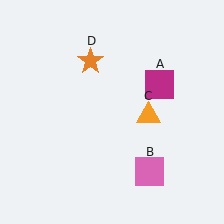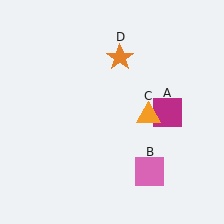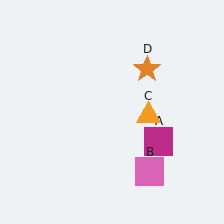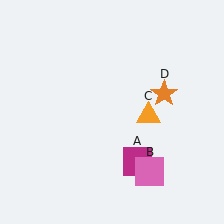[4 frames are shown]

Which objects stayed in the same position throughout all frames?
Pink square (object B) and orange triangle (object C) remained stationary.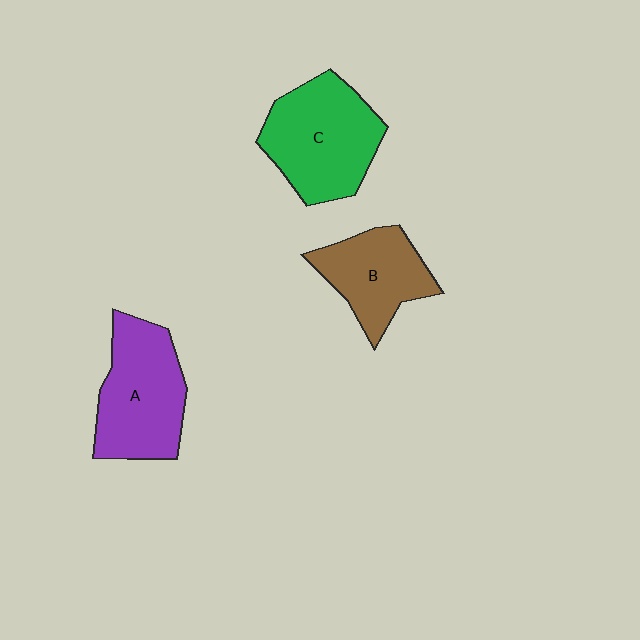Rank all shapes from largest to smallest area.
From largest to smallest: C (green), A (purple), B (brown).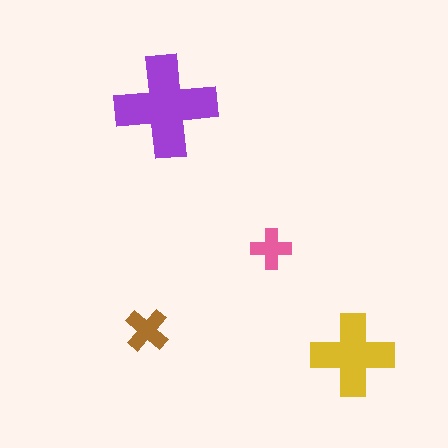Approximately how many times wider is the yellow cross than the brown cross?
About 2 times wider.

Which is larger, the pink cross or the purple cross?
The purple one.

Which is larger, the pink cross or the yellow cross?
The yellow one.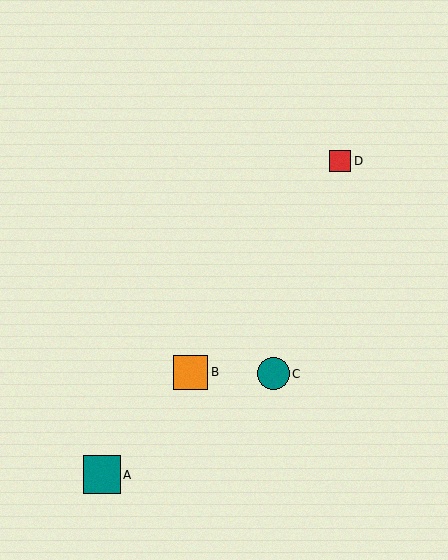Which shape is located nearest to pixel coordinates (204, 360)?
The orange square (labeled B) at (191, 372) is nearest to that location.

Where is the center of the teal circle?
The center of the teal circle is at (273, 374).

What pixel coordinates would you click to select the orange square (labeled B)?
Click at (191, 372) to select the orange square B.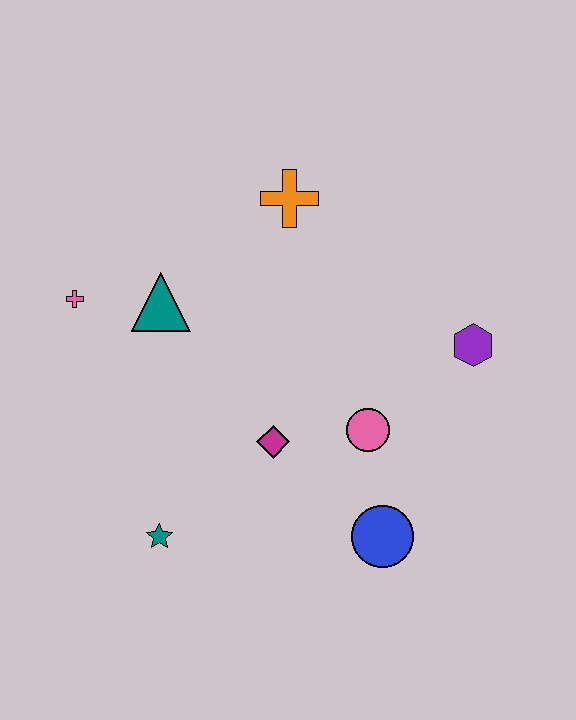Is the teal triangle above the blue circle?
Yes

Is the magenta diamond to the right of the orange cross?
No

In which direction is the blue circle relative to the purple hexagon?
The blue circle is below the purple hexagon.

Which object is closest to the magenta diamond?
The pink circle is closest to the magenta diamond.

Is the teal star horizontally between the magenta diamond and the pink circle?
No